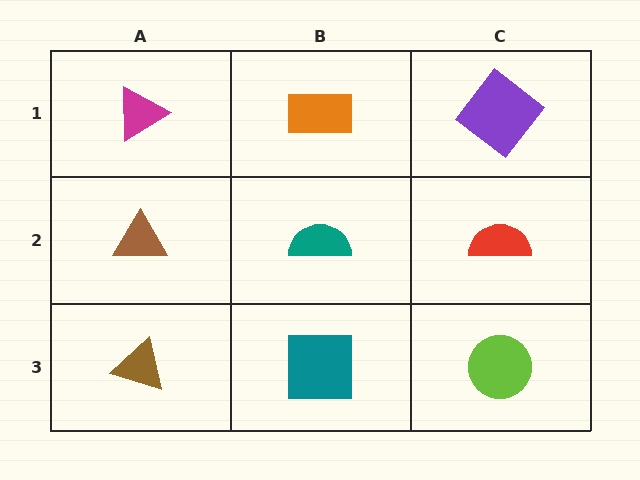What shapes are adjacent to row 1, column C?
A red semicircle (row 2, column C), an orange rectangle (row 1, column B).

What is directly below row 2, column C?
A lime circle.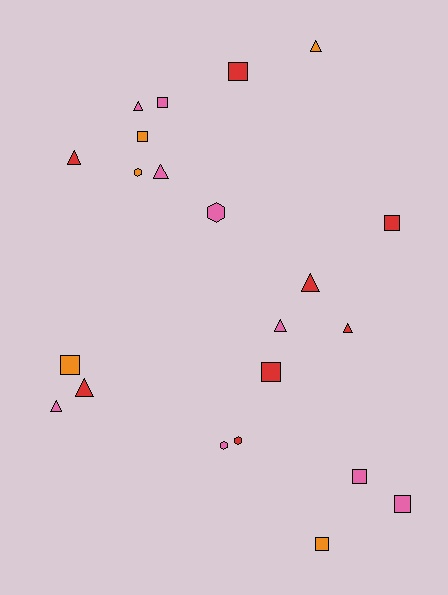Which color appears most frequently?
Pink, with 9 objects.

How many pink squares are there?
There are 3 pink squares.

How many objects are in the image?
There are 22 objects.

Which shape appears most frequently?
Triangle, with 9 objects.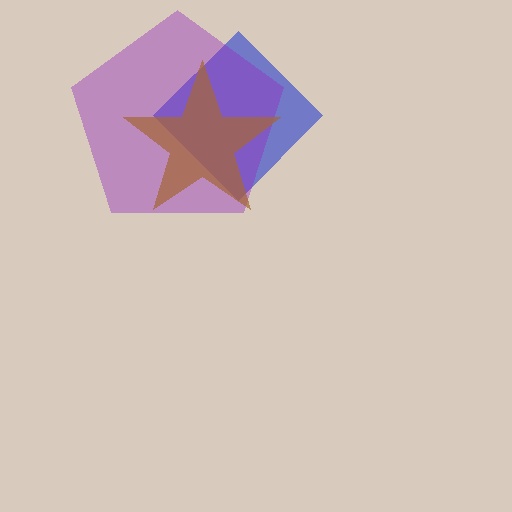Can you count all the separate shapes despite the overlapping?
Yes, there are 3 separate shapes.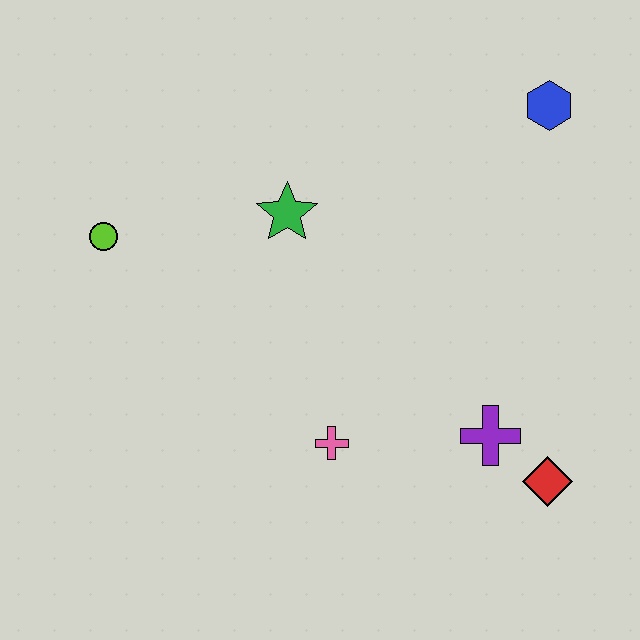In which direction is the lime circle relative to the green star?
The lime circle is to the left of the green star.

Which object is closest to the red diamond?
The purple cross is closest to the red diamond.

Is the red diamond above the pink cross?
No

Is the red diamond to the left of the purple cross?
No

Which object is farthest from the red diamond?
The lime circle is farthest from the red diamond.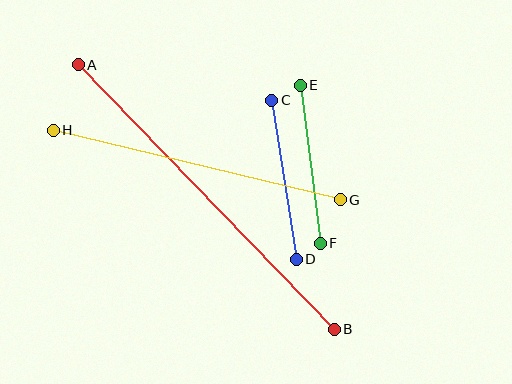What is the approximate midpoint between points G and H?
The midpoint is at approximately (197, 165) pixels.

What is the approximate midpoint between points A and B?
The midpoint is at approximately (206, 197) pixels.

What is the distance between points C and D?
The distance is approximately 161 pixels.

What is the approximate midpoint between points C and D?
The midpoint is at approximately (284, 180) pixels.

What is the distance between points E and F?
The distance is approximately 159 pixels.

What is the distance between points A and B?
The distance is approximately 368 pixels.